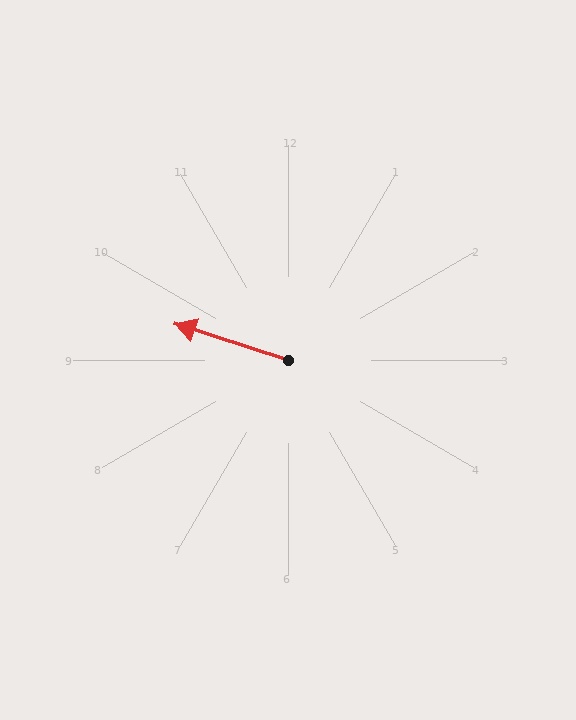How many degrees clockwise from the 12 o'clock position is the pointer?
Approximately 288 degrees.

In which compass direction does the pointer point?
West.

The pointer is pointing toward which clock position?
Roughly 10 o'clock.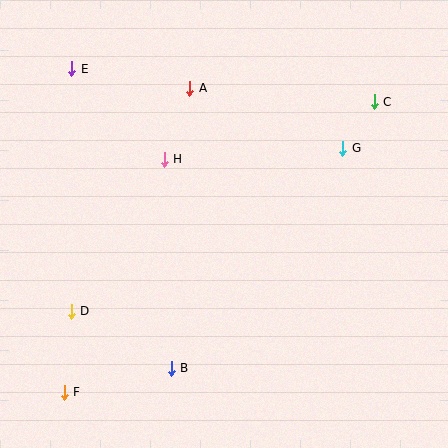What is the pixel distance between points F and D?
The distance between F and D is 82 pixels.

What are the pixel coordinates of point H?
Point H is at (164, 159).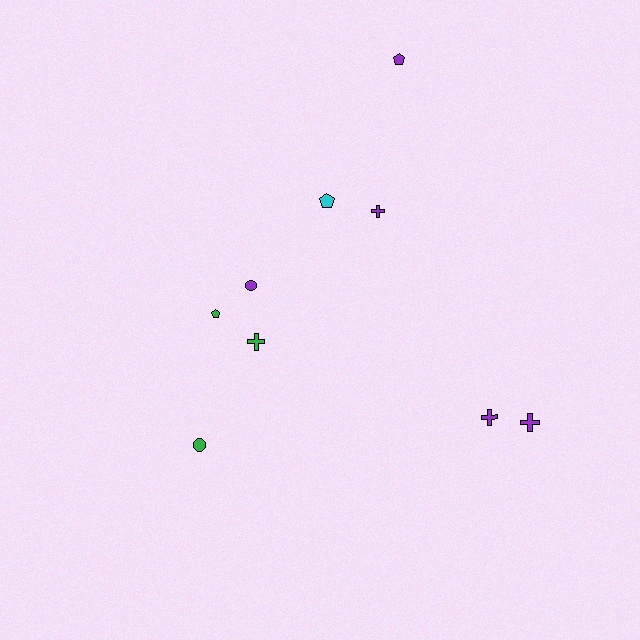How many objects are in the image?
There are 9 objects.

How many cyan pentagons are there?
There is 1 cyan pentagon.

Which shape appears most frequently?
Cross, with 4 objects.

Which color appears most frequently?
Purple, with 5 objects.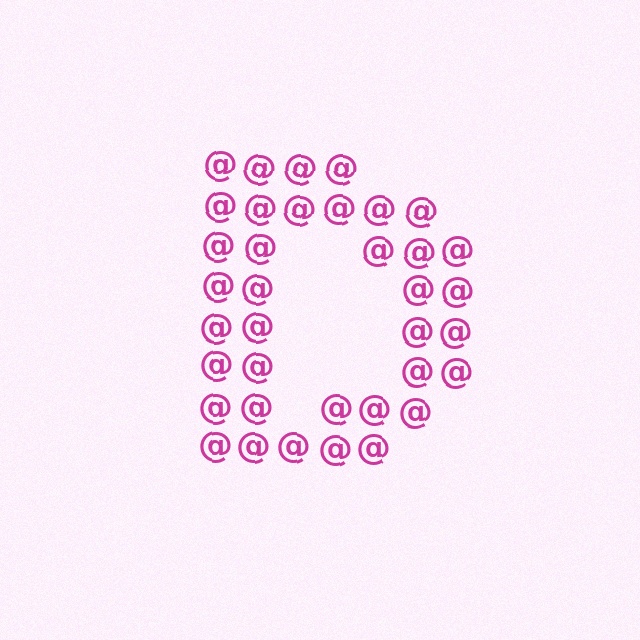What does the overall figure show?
The overall figure shows the letter D.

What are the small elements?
The small elements are at signs.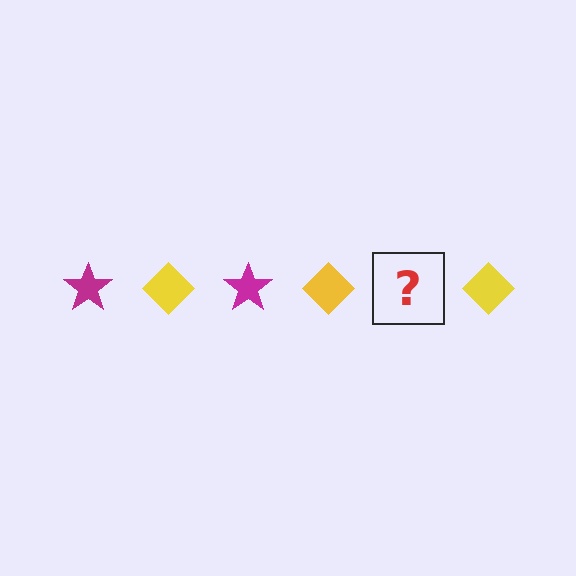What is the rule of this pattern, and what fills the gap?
The rule is that the pattern alternates between magenta star and yellow diamond. The gap should be filled with a magenta star.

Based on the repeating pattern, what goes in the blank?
The blank should be a magenta star.